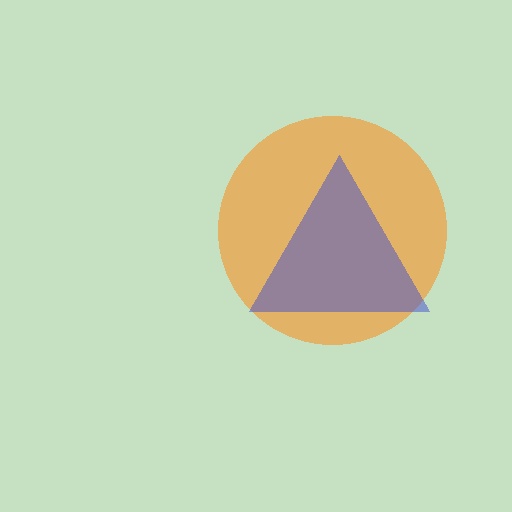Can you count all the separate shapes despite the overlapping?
Yes, there are 2 separate shapes.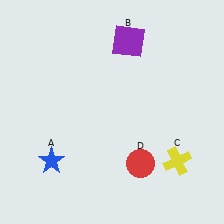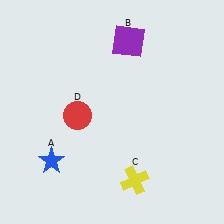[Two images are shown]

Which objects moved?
The objects that moved are: the yellow cross (C), the red circle (D).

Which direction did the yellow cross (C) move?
The yellow cross (C) moved left.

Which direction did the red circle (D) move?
The red circle (D) moved left.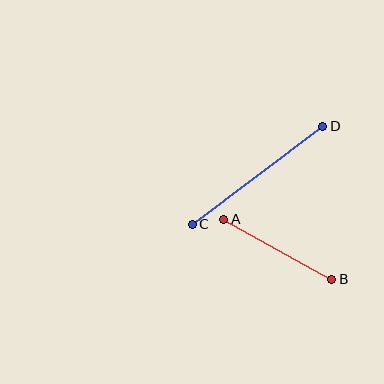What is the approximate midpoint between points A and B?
The midpoint is at approximately (278, 249) pixels.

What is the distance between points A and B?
The distance is approximately 124 pixels.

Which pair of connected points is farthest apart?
Points C and D are farthest apart.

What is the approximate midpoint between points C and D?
The midpoint is at approximately (257, 175) pixels.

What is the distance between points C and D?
The distance is approximately 163 pixels.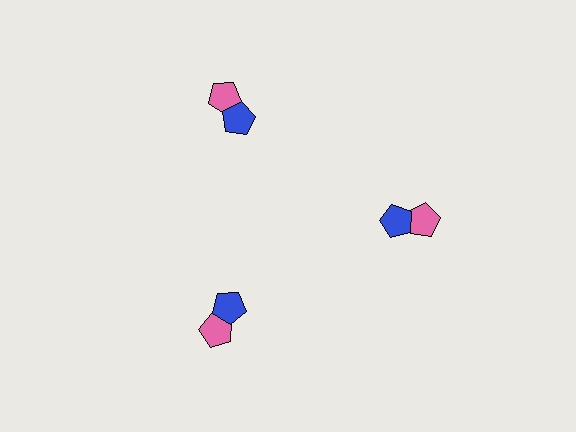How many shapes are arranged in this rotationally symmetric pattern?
There are 6 shapes, arranged in 3 groups of 2.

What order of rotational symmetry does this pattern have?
This pattern has 3-fold rotational symmetry.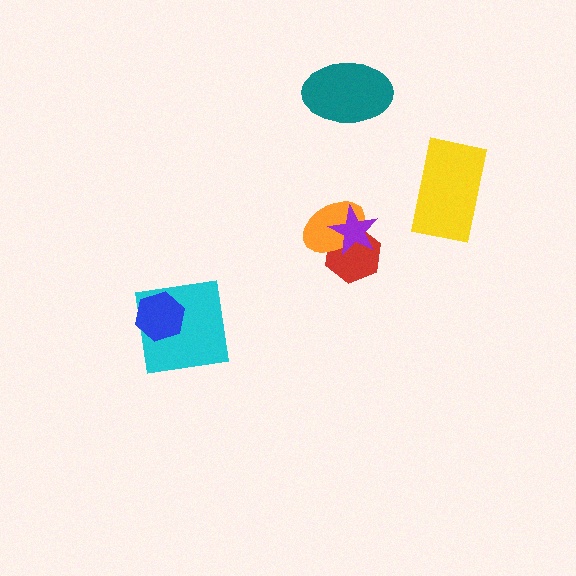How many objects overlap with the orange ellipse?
2 objects overlap with the orange ellipse.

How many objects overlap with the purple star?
2 objects overlap with the purple star.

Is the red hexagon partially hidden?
Yes, it is partially covered by another shape.